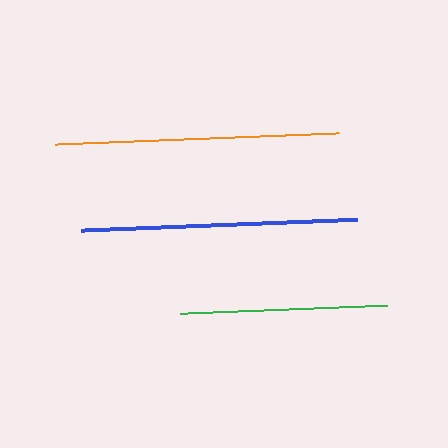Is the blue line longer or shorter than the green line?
The blue line is longer than the green line.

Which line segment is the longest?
The orange line is the longest at approximately 284 pixels.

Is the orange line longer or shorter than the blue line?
The orange line is longer than the blue line.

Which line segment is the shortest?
The green line is the shortest at approximately 208 pixels.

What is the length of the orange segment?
The orange segment is approximately 284 pixels long.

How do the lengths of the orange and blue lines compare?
The orange and blue lines are approximately the same length.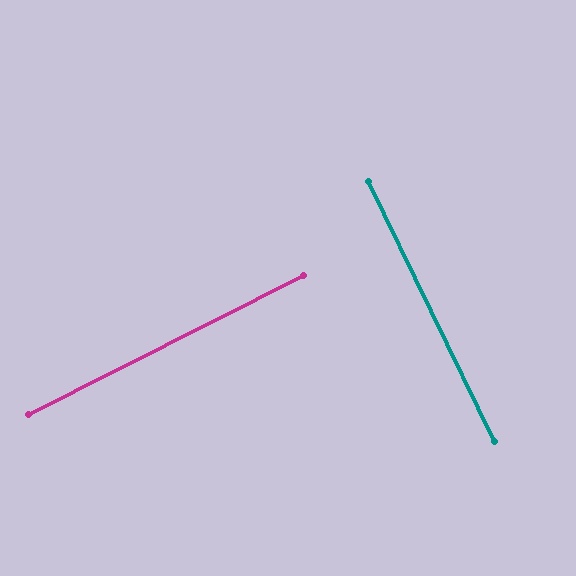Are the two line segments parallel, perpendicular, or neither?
Perpendicular — they meet at approximately 89°.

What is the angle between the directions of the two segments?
Approximately 89 degrees.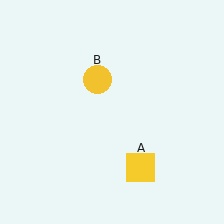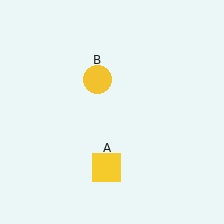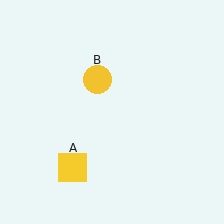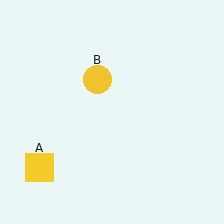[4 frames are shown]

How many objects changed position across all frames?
1 object changed position: yellow square (object A).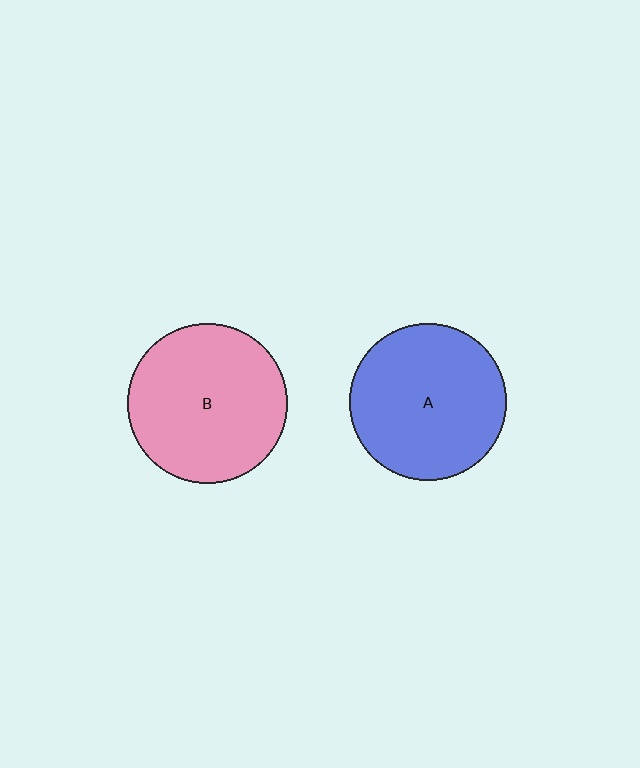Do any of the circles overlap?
No, none of the circles overlap.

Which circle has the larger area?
Circle B (pink).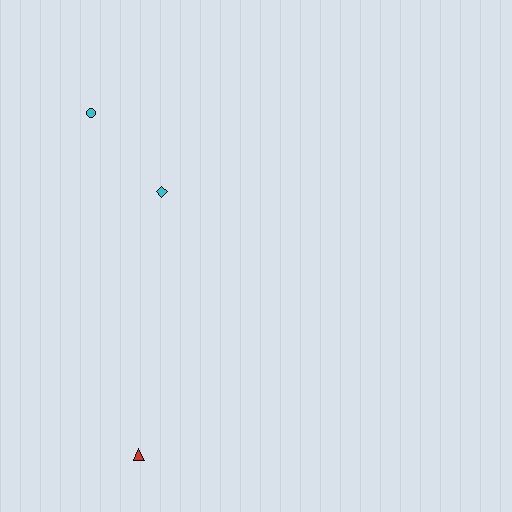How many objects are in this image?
There are 3 objects.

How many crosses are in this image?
There are no crosses.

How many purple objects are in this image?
There are no purple objects.